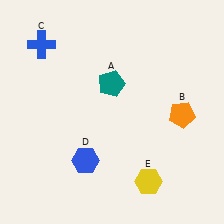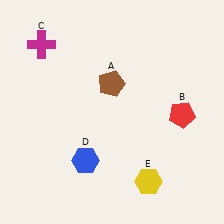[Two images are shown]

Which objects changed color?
A changed from teal to brown. B changed from orange to red. C changed from blue to magenta.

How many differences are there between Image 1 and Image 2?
There are 3 differences between the two images.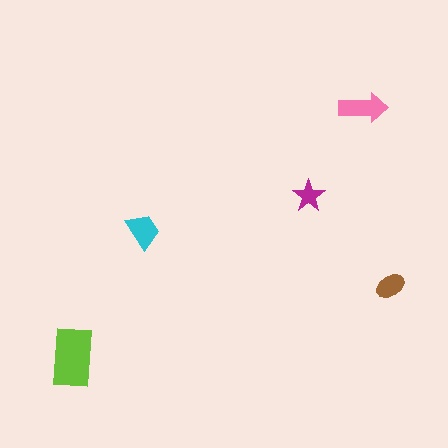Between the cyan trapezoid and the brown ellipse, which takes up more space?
The cyan trapezoid.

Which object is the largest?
The lime rectangle.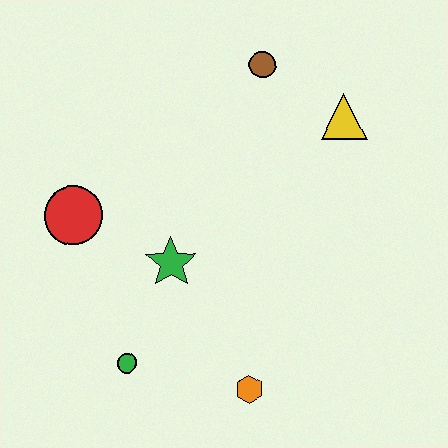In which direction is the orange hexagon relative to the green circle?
The orange hexagon is to the right of the green circle.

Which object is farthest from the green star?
The yellow triangle is farthest from the green star.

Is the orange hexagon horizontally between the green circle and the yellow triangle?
Yes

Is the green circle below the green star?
Yes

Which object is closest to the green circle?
The green star is closest to the green circle.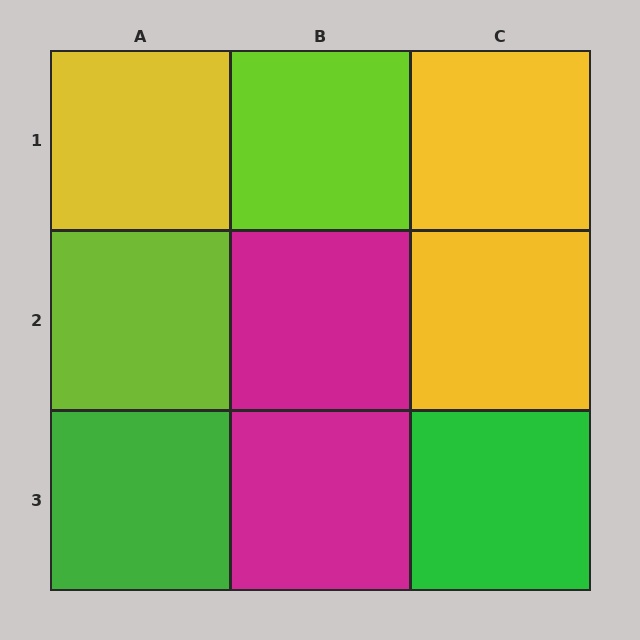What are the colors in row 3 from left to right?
Green, magenta, green.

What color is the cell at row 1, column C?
Yellow.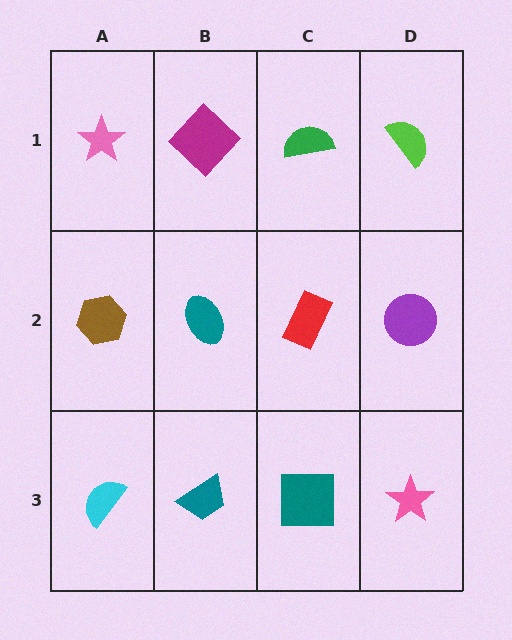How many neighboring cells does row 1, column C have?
3.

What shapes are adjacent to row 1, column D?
A purple circle (row 2, column D), a green semicircle (row 1, column C).